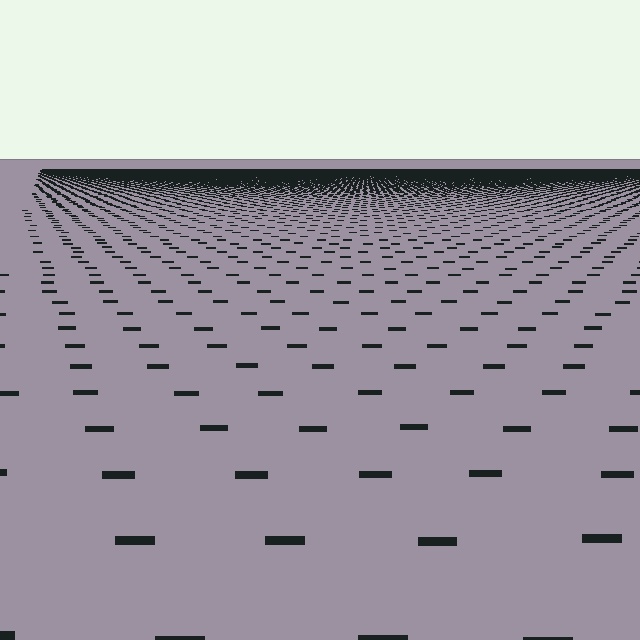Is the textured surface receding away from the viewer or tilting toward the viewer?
The surface is receding away from the viewer. Texture elements get smaller and denser toward the top.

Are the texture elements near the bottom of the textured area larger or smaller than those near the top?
Larger. Near the bottom, elements are closer to the viewer and appear at a bigger on-screen size.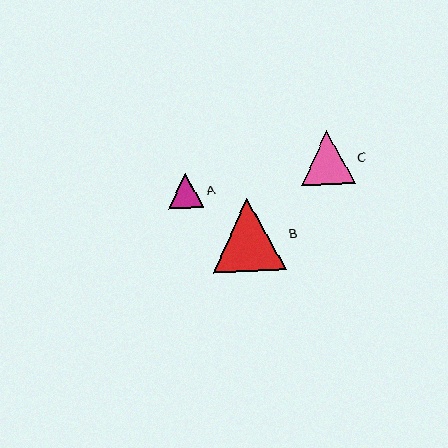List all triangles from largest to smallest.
From largest to smallest: B, C, A.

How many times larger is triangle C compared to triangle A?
Triangle C is approximately 1.6 times the size of triangle A.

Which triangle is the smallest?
Triangle A is the smallest with a size of approximately 35 pixels.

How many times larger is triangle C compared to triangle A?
Triangle C is approximately 1.6 times the size of triangle A.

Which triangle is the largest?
Triangle B is the largest with a size of approximately 74 pixels.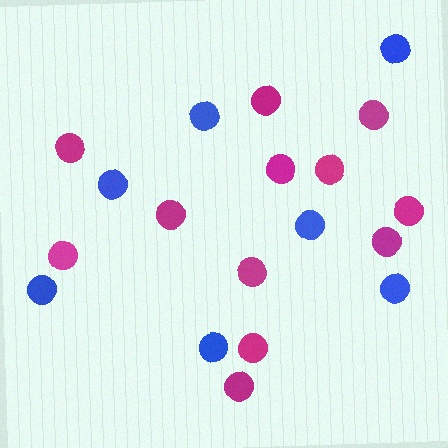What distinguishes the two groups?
There are 2 groups: one group of magenta circles (12) and one group of blue circles (7).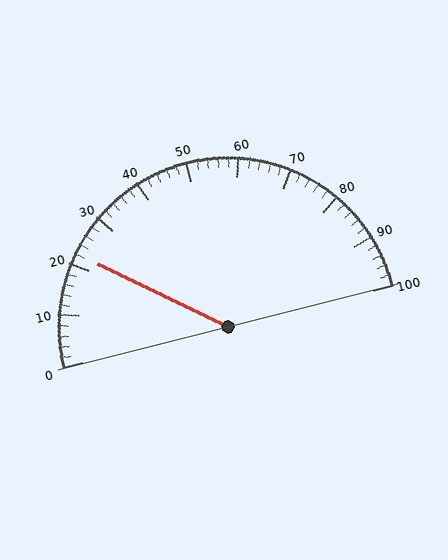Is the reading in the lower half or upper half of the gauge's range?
The reading is in the lower half of the range (0 to 100).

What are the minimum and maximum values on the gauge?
The gauge ranges from 0 to 100.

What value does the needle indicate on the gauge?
The needle indicates approximately 22.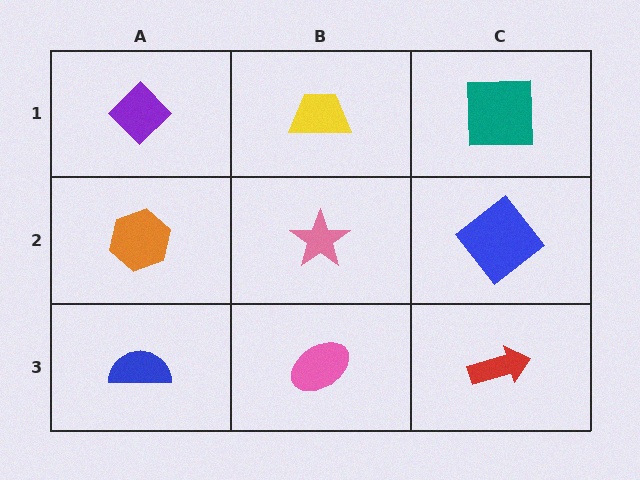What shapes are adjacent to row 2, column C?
A teal square (row 1, column C), a red arrow (row 3, column C), a pink star (row 2, column B).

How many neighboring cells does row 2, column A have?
3.